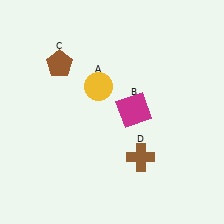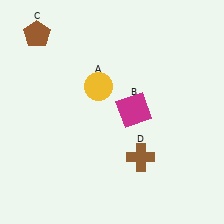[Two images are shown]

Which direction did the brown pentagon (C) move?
The brown pentagon (C) moved up.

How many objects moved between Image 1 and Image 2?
1 object moved between the two images.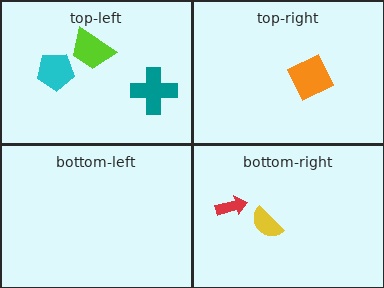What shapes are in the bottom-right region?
The yellow semicircle, the red arrow.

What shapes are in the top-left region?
The cyan pentagon, the lime trapezoid, the teal cross.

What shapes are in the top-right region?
The orange diamond.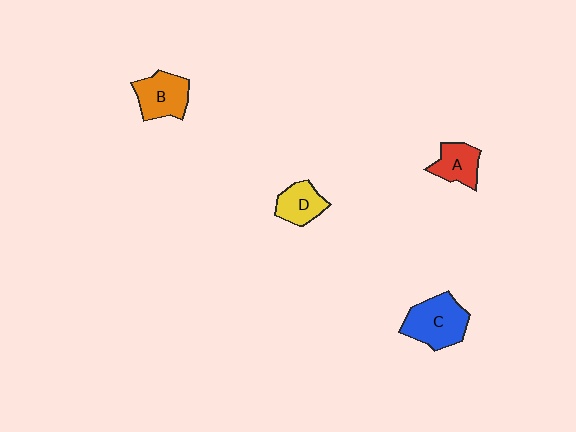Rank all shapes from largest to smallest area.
From largest to smallest: C (blue), B (orange), A (red), D (yellow).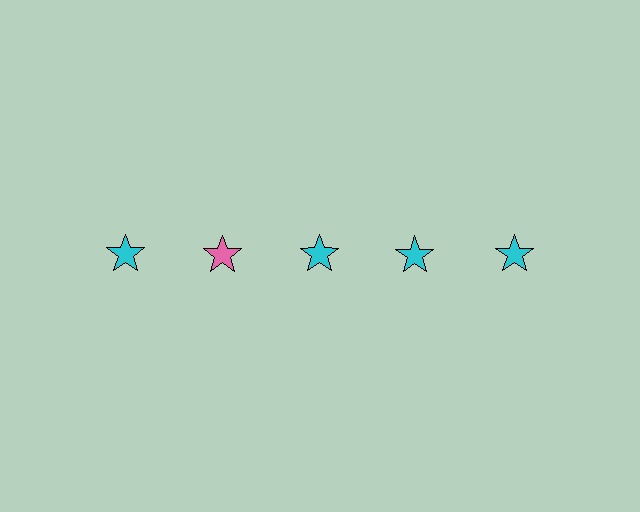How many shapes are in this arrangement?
There are 5 shapes arranged in a grid pattern.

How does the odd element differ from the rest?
It has a different color: pink instead of cyan.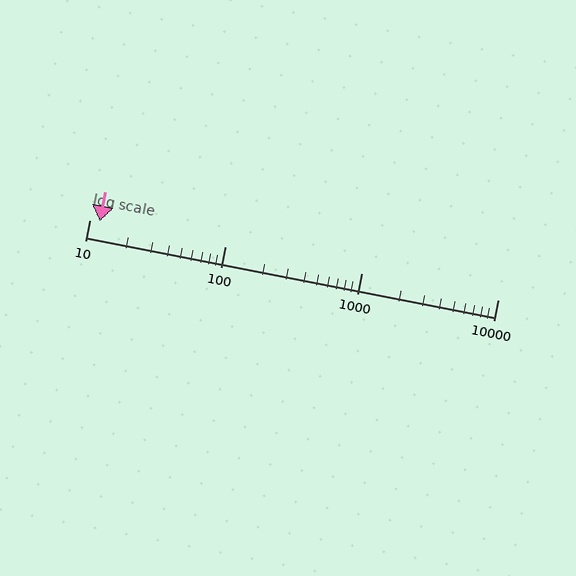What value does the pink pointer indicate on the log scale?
The pointer indicates approximately 12.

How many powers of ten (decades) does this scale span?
The scale spans 3 decades, from 10 to 10000.